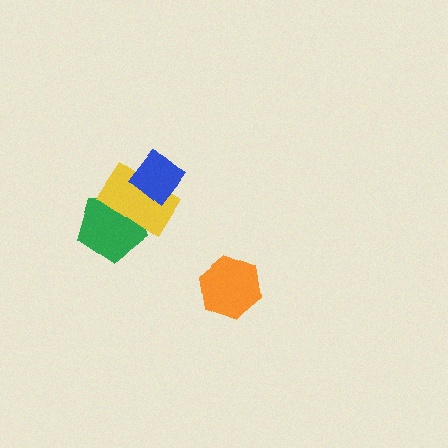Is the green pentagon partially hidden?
Yes, it is partially covered by another shape.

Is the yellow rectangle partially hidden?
Yes, it is partially covered by another shape.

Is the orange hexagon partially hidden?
No, no other shape covers it.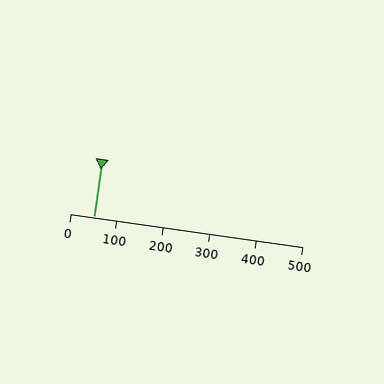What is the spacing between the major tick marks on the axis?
The major ticks are spaced 100 apart.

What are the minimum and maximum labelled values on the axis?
The axis runs from 0 to 500.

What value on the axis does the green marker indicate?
The marker indicates approximately 50.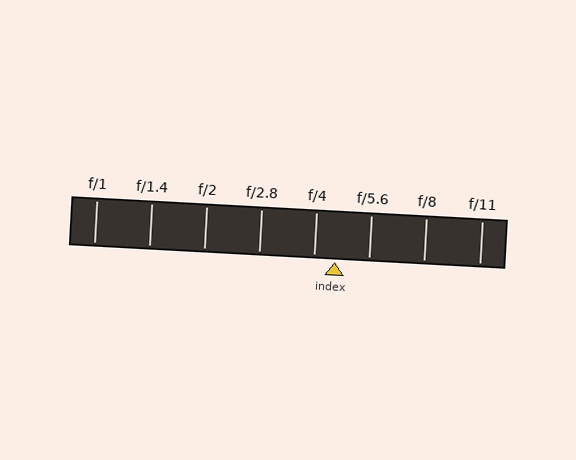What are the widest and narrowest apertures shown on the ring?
The widest aperture shown is f/1 and the narrowest is f/11.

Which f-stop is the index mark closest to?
The index mark is closest to f/4.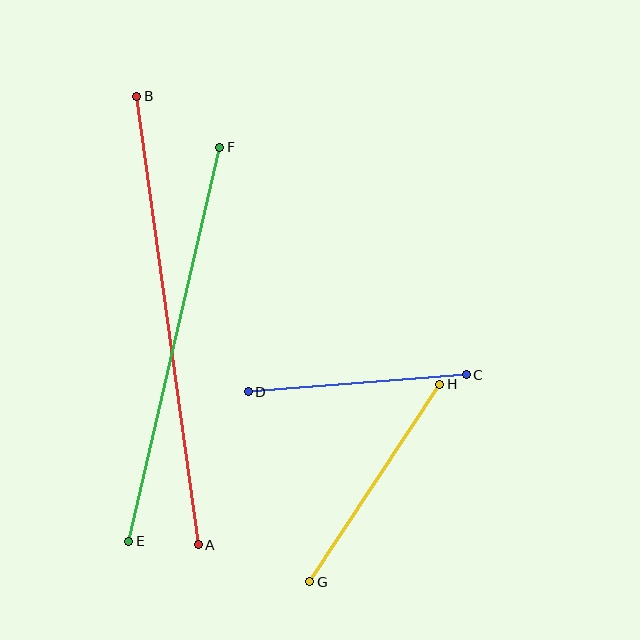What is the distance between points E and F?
The distance is approximately 404 pixels.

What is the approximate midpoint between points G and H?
The midpoint is at approximately (375, 483) pixels.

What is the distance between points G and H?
The distance is approximately 236 pixels.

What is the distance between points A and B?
The distance is approximately 453 pixels.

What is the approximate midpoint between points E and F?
The midpoint is at approximately (174, 344) pixels.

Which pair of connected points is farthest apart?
Points A and B are farthest apart.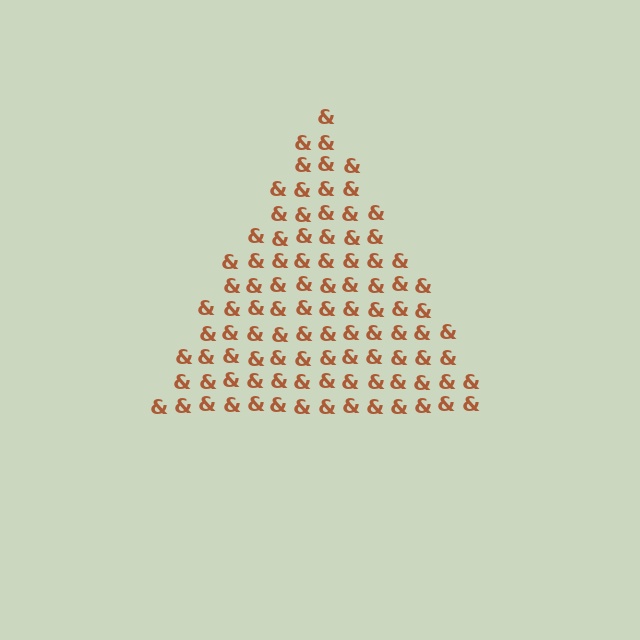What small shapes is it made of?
It is made of small ampersands.